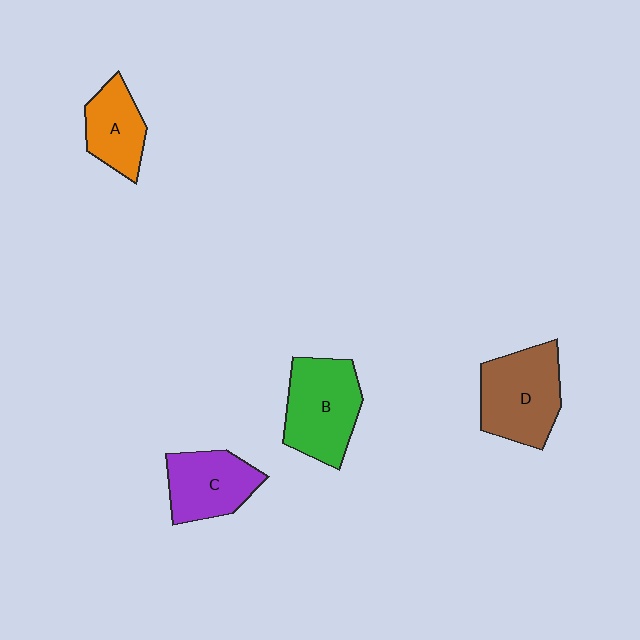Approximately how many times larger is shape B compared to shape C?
Approximately 1.2 times.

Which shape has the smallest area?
Shape A (orange).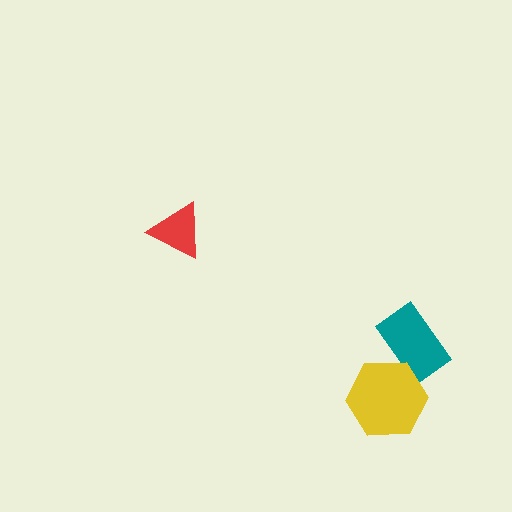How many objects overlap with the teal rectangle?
1 object overlaps with the teal rectangle.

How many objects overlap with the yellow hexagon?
1 object overlaps with the yellow hexagon.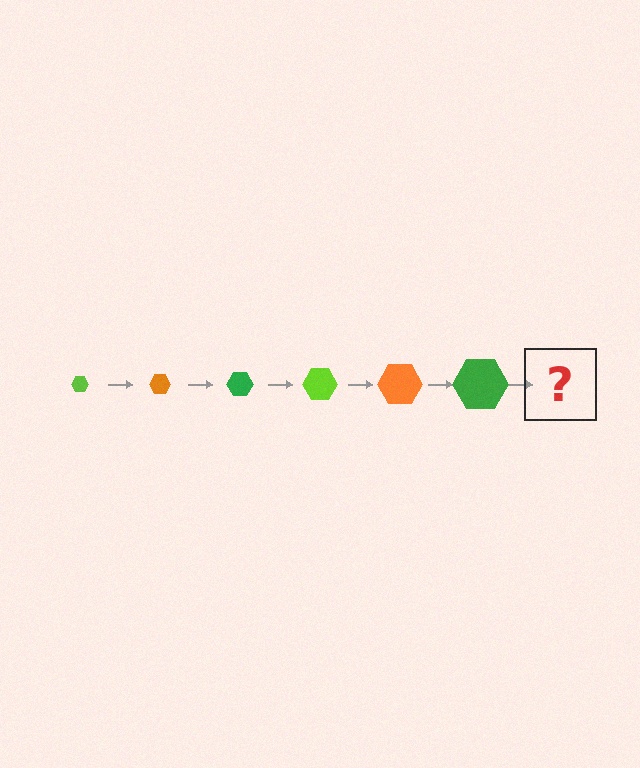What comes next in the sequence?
The next element should be a lime hexagon, larger than the previous one.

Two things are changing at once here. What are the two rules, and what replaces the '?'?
The two rules are that the hexagon grows larger each step and the color cycles through lime, orange, and green. The '?' should be a lime hexagon, larger than the previous one.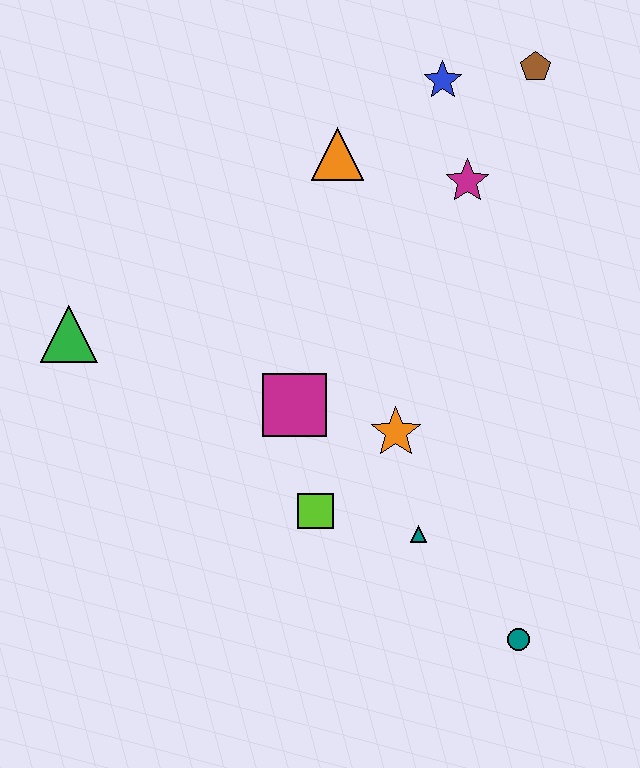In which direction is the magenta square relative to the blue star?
The magenta square is below the blue star.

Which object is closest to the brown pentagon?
The blue star is closest to the brown pentagon.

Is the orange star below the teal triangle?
No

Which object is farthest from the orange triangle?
The teal circle is farthest from the orange triangle.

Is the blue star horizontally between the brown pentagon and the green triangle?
Yes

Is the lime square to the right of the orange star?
No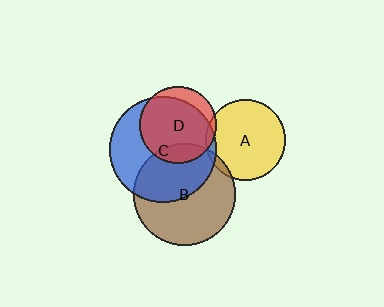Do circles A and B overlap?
Yes.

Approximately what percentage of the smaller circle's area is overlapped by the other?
Approximately 5%.